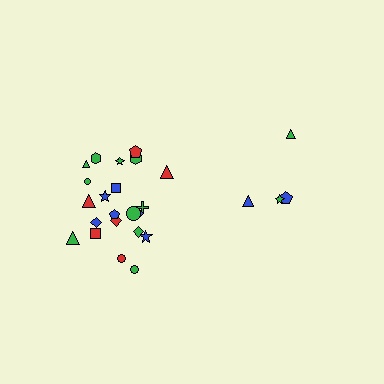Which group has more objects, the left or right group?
The left group.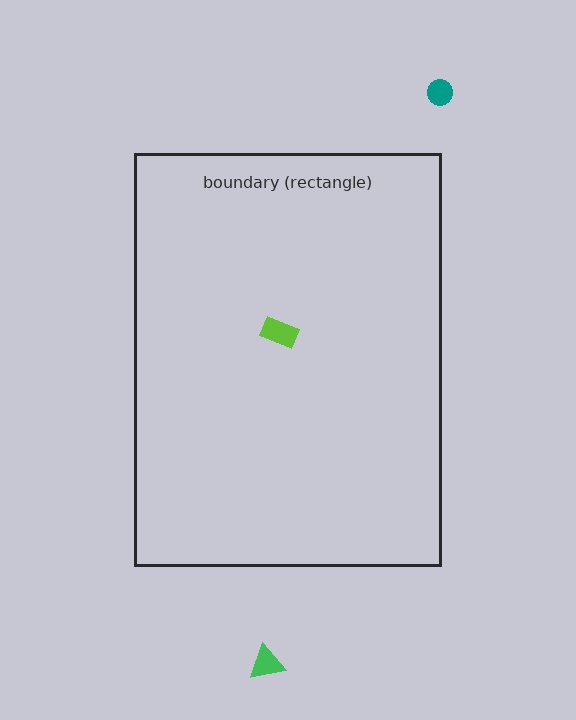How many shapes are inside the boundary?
1 inside, 2 outside.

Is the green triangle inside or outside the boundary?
Outside.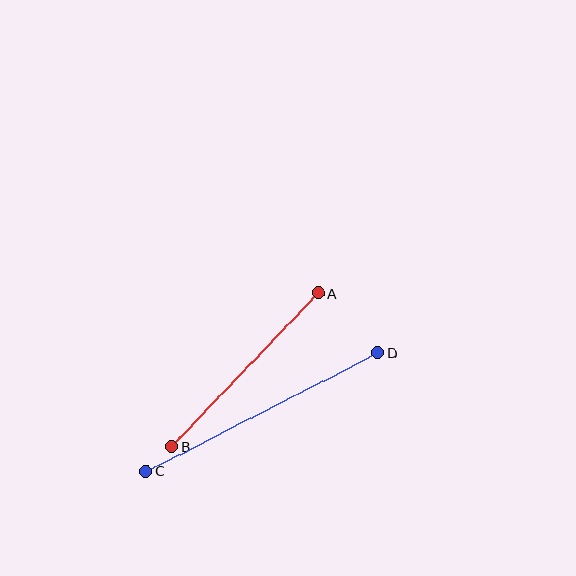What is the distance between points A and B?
The distance is approximately 212 pixels.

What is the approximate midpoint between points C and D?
The midpoint is at approximately (262, 412) pixels.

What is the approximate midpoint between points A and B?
The midpoint is at approximately (245, 370) pixels.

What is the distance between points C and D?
The distance is approximately 260 pixels.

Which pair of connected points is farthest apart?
Points C and D are farthest apart.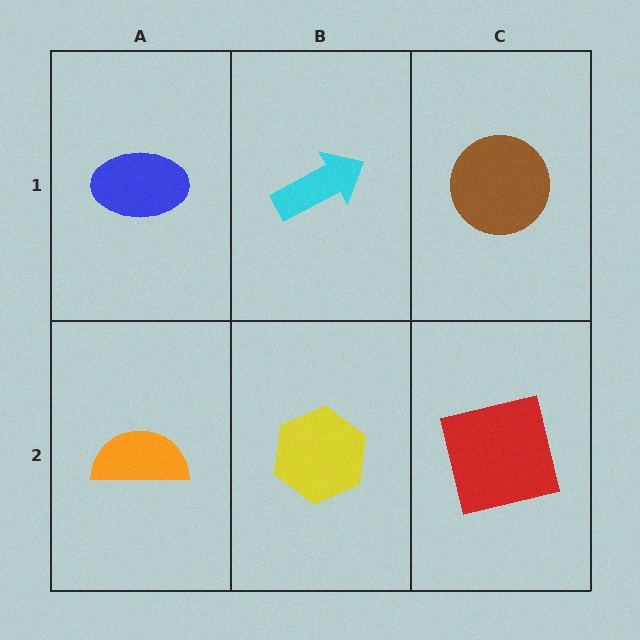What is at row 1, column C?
A brown circle.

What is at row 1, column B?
A cyan arrow.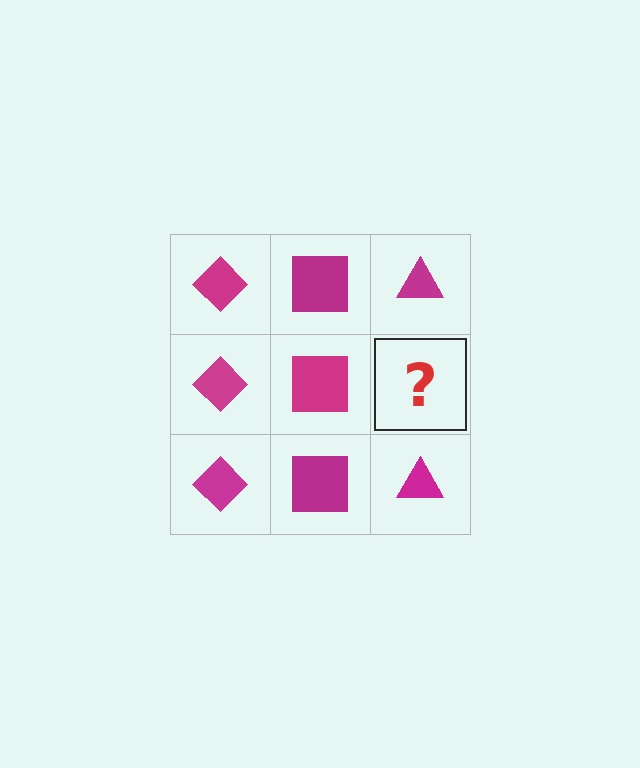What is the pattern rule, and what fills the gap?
The rule is that each column has a consistent shape. The gap should be filled with a magenta triangle.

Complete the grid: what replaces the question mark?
The question mark should be replaced with a magenta triangle.